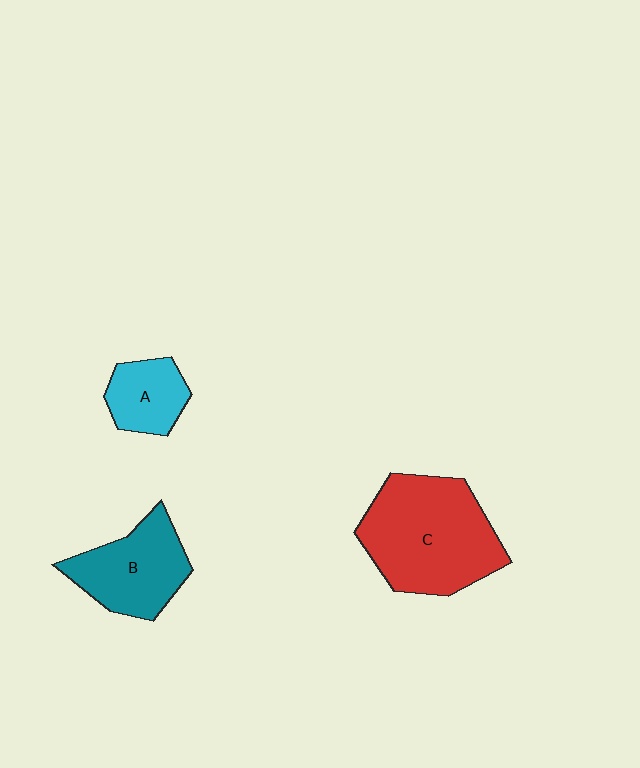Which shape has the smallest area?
Shape A (cyan).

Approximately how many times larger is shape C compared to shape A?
Approximately 2.6 times.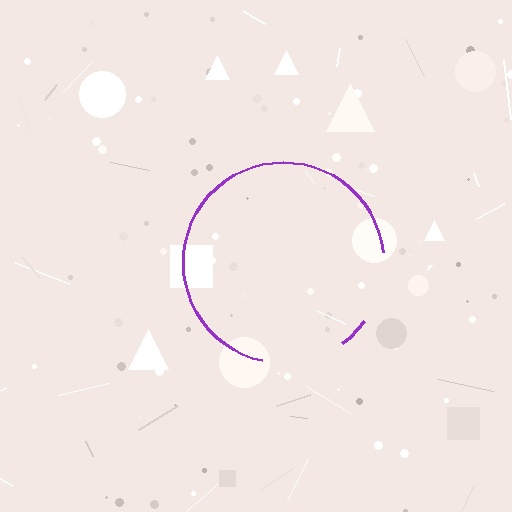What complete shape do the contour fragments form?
The contour fragments form a circle.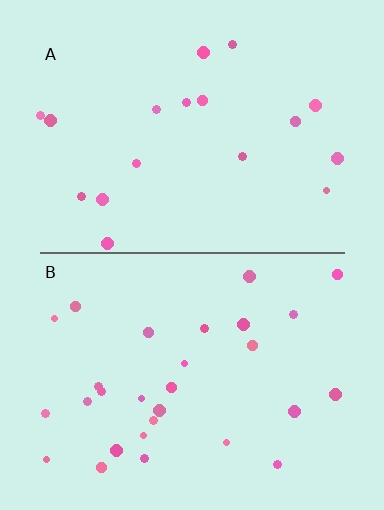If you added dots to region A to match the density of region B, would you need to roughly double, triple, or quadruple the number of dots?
Approximately double.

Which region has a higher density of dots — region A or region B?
B (the bottom).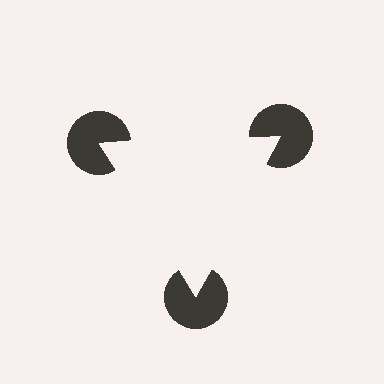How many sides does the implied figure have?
3 sides.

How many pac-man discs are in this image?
There are 3 — one at each vertex of the illusory triangle.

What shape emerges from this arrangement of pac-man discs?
An illusory triangle — its edges are inferred from the aligned wedge cuts in the pac-man discs, not physically drawn.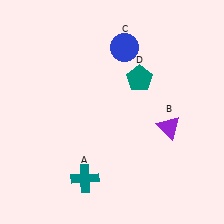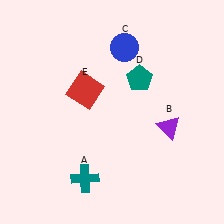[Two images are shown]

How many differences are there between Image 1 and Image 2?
There is 1 difference between the two images.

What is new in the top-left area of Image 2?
A red square (E) was added in the top-left area of Image 2.